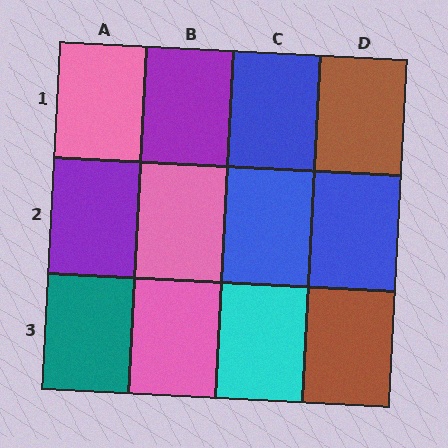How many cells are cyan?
1 cell is cyan.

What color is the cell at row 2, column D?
Blue.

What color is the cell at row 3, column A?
Teal.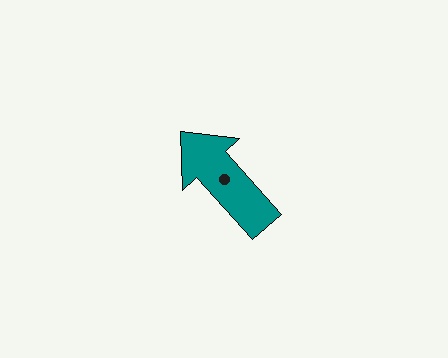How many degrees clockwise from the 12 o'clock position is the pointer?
Approximately 318 degrees.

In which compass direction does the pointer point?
Northwest.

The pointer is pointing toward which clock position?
Roughly 11 o'clock.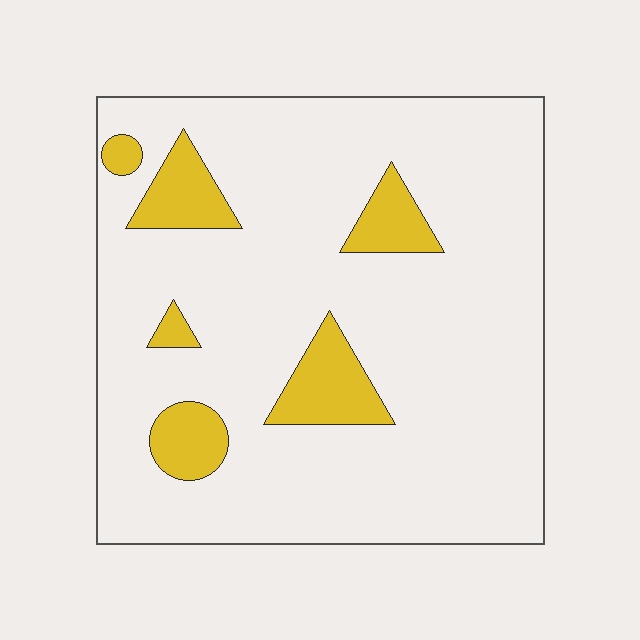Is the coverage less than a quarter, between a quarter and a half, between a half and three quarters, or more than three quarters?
Less than a quarter.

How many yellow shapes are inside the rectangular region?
6.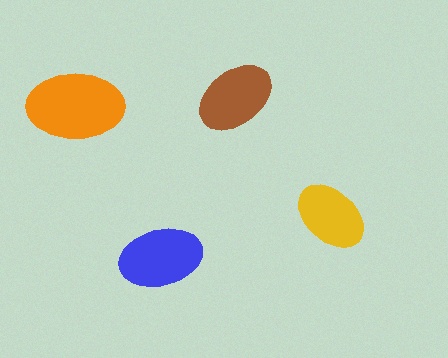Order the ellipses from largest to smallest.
the orange one, the blue one, the brown one, the yellow one.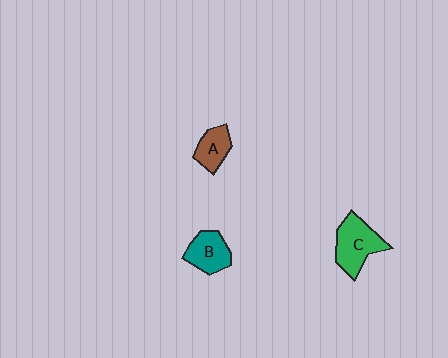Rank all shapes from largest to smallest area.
From largest to smallest: C (green), B (teal), A (brown).